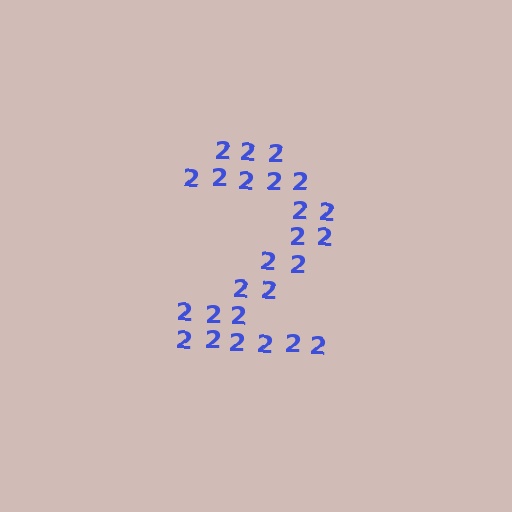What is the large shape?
The large shape is the digit 2.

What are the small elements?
The small elements are digit 2's.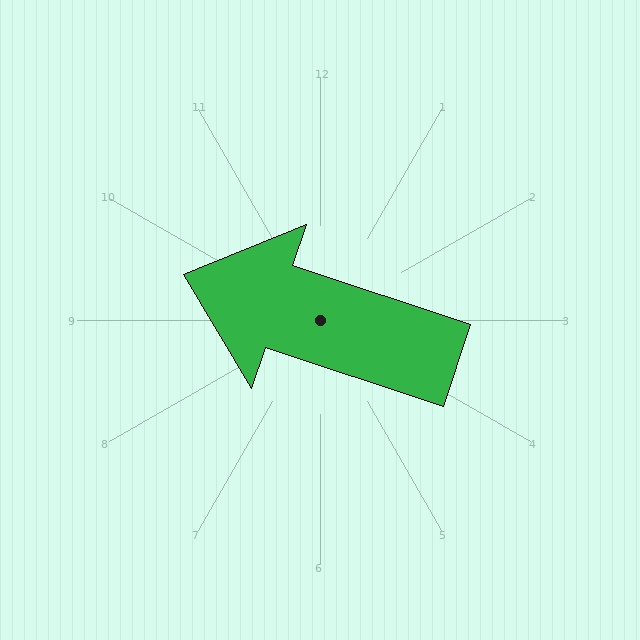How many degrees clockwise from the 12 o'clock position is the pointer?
Approximately 288 degrees.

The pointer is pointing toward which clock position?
Roughly 10 o'clock.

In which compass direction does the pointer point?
West.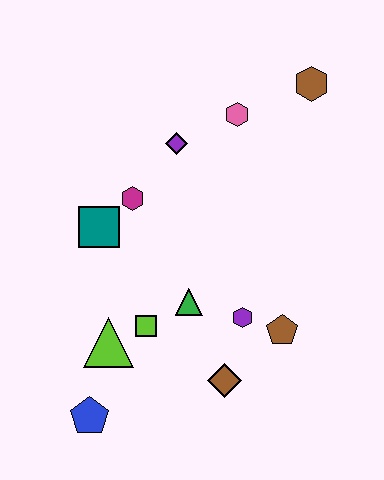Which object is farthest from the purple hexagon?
The brown hexagon is farthest from the purple hexagon.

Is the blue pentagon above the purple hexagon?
No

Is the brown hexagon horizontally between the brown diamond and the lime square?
No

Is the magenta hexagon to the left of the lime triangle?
No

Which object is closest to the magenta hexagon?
The teal square is closest to the magenta hexagon.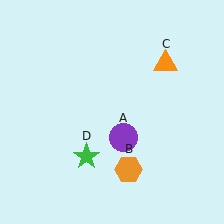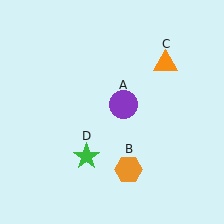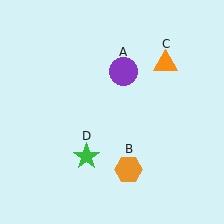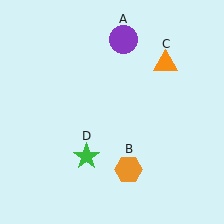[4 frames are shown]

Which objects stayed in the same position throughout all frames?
Orange hexagon (object B) and orange triangle (object C) and green star (object D) remained stationary.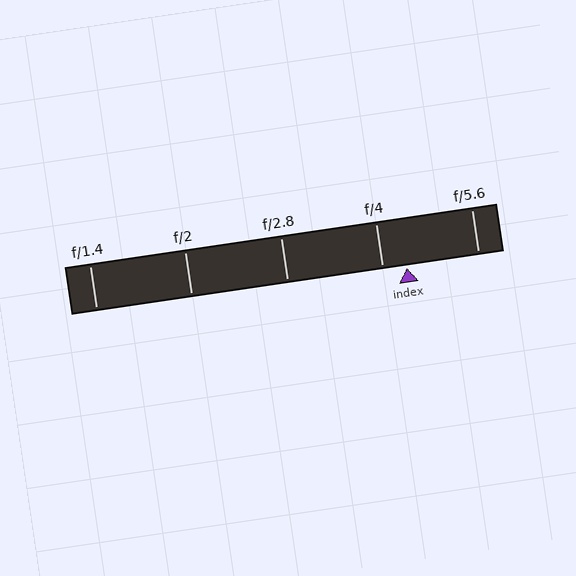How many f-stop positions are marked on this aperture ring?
There are 5 f-stop positions marked.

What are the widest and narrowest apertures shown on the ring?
The widest aperture shown is f/1.4 and the narrowest is f/5.6.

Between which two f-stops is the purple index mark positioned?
The index mark is between f/4 and f/5.6.